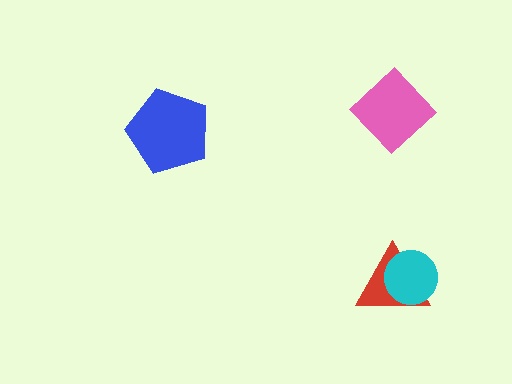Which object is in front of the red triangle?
The cyan circle is in front of the red triangle.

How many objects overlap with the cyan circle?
1 object overlaps with the cyan circle.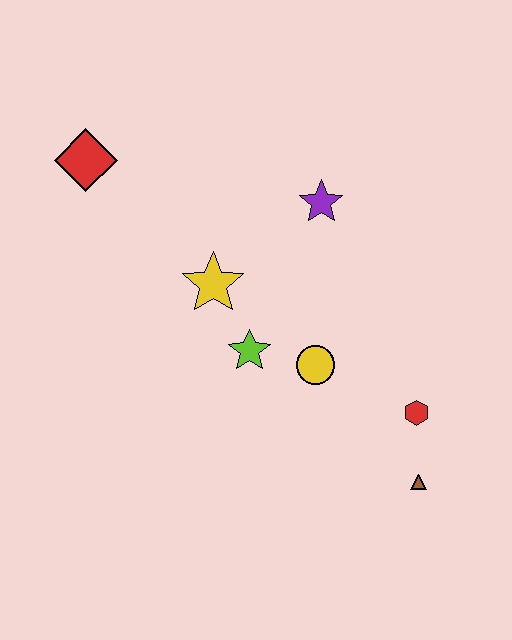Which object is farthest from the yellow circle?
The red diamond is farthest from the yellow circle.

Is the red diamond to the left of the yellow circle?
Yes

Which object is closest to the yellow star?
The lime star is closest to the yellow star.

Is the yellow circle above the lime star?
No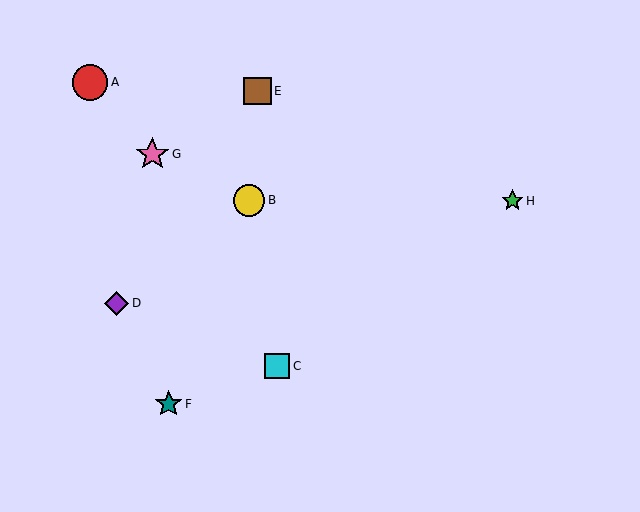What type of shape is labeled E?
Shape E is a brown square.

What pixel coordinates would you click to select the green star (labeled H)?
Click at (512, 201) to select the green star H.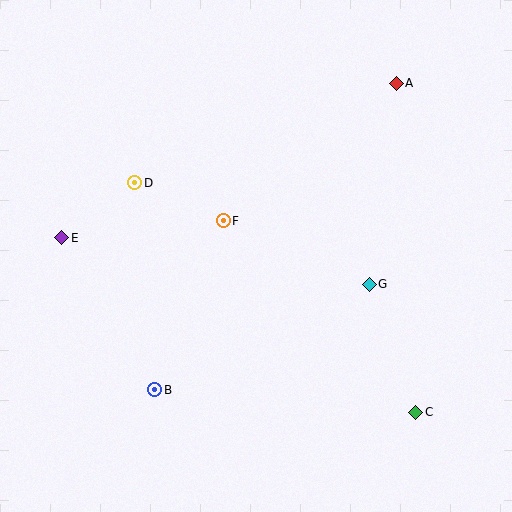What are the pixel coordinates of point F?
Point F is at (223, 221).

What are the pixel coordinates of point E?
Point E is at (62, 238).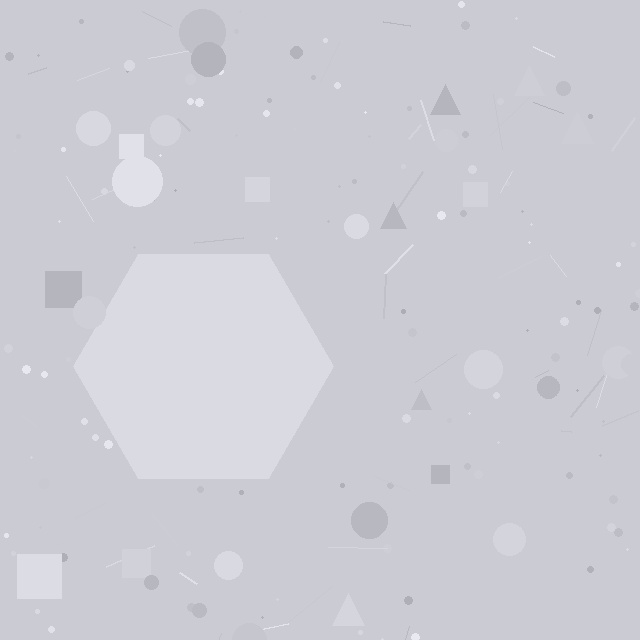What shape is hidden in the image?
A hexagon is hidden in the image.